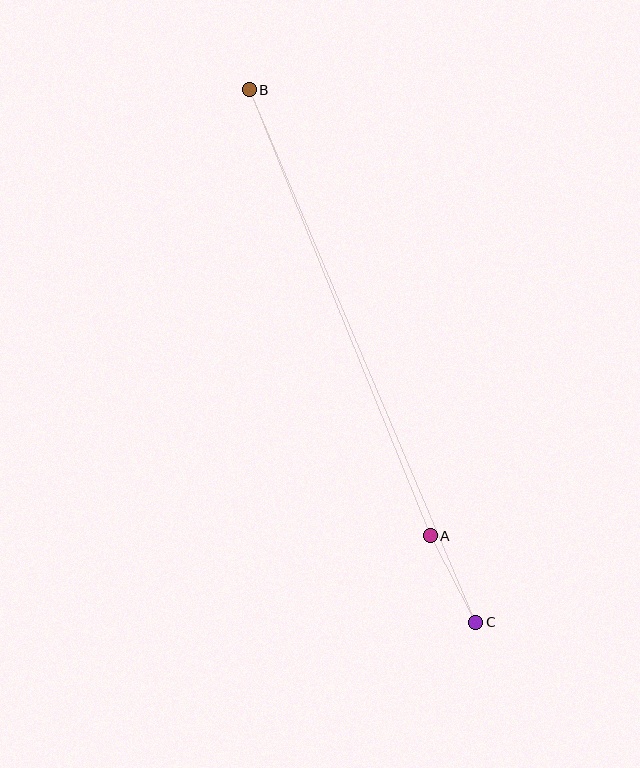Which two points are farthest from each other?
Points B and C are farthest from each other.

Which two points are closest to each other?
Points A and C are closest to each other.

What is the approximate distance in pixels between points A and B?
The distance between A and B is approximately 481 pixels.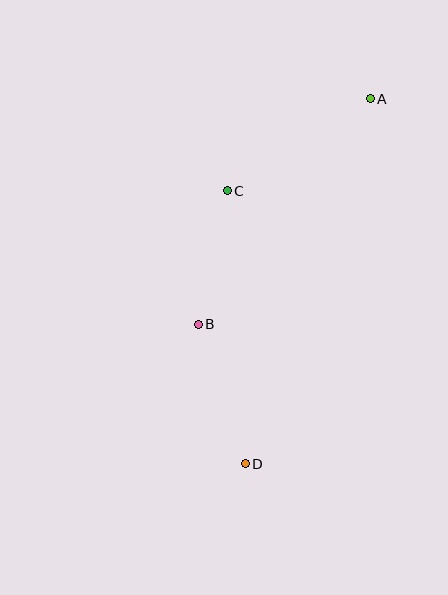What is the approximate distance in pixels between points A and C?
The distance between A and C is approximately 170 pixels.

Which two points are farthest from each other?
Points A and D are farthest from each other.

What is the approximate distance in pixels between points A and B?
The distance between A and B is approximately 283 pixels.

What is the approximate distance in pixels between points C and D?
The distance between C and D is approximately 274 pixels.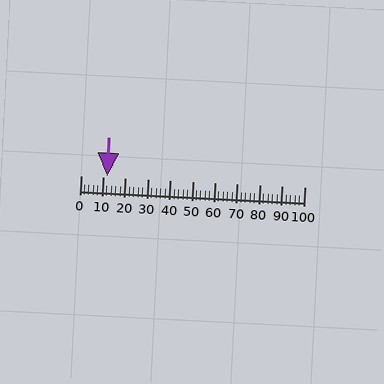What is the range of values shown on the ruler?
The ruler shows values from 0 to 100.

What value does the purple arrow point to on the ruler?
The purple arrow points to approximately 12.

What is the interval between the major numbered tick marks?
The major tick marks are spaced 10 units apart.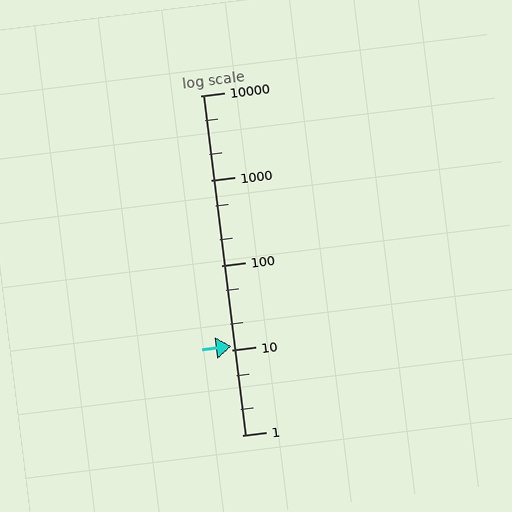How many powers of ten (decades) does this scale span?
The scale spans 4 decades, from 1 to 10000.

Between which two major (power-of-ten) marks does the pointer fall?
The pointer is between 10 and 100.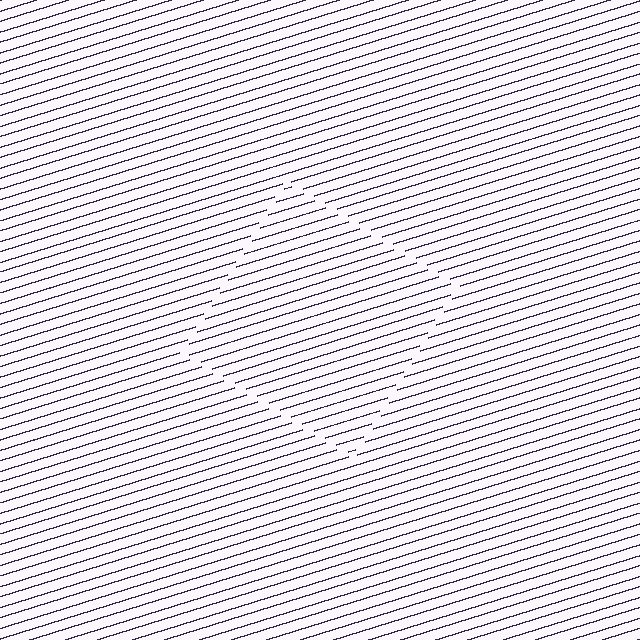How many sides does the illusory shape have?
4 sides — the line-ends trace a square.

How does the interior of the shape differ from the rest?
The interior of the shape contains the same grating, shifted by half a period — the contour is defined by the phase discontinuity where line-ends from the inner and outer gratings abut.